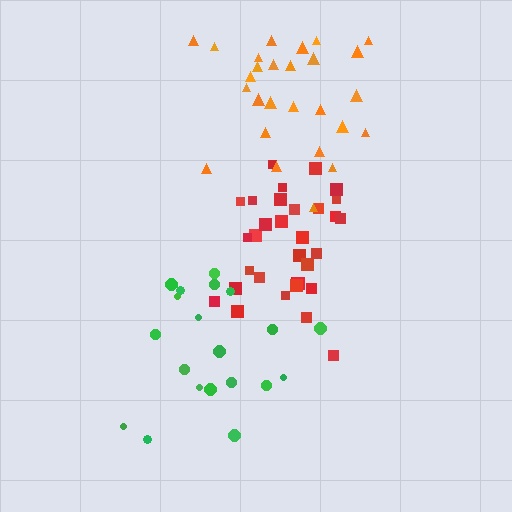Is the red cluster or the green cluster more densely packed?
Red.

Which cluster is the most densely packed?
Red.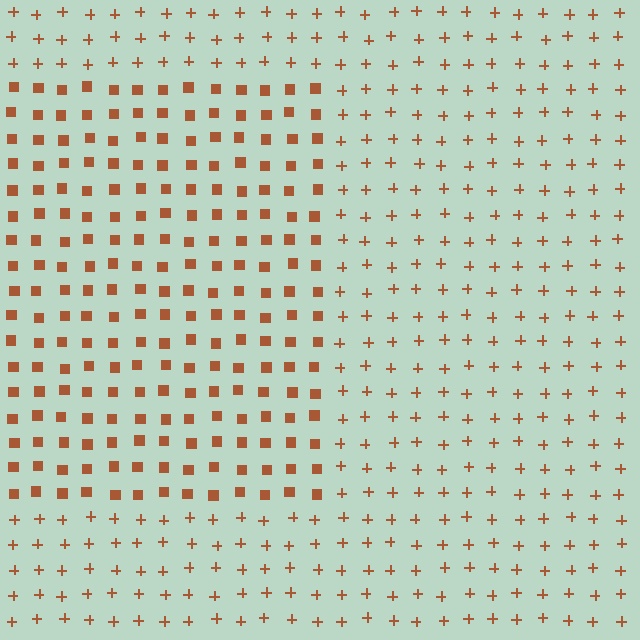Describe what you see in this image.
The image is filled with small brown elements arranged in a uniform grid. A rectangle-shaped region contains squares, while the surrounding area contains plus signs. The boundary is defined purely by the change in element shape.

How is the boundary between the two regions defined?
The boundary is defined by a change in element shape: squares inside vs. plus signs outside. All elements share the same color and spacing.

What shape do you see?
I see a rectangle.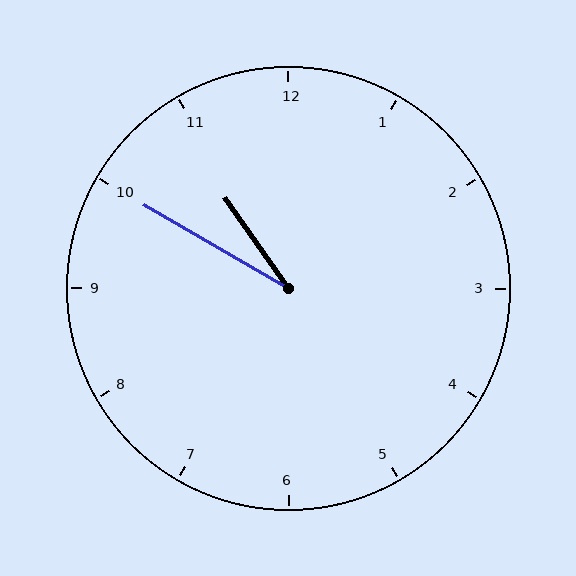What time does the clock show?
10:50.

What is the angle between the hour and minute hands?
Approximately 25 degrees.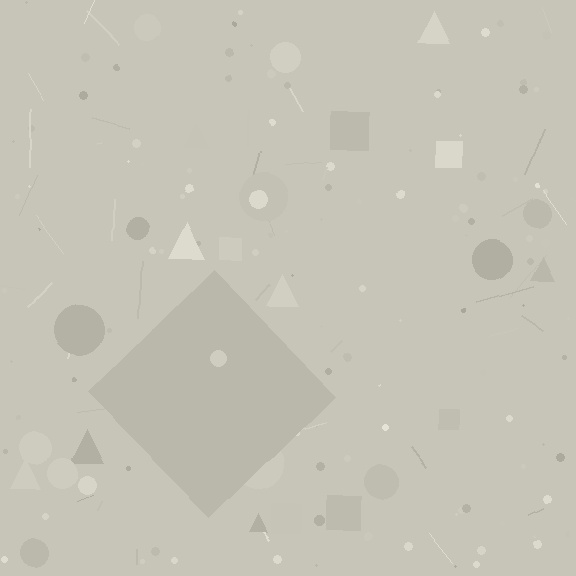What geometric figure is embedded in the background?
A diamond is embedded in the background.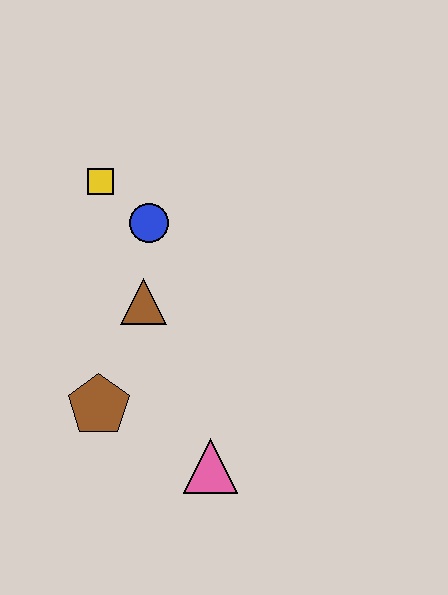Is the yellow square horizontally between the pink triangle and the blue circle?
No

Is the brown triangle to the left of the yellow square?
No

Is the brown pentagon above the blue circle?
No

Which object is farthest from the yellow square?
The pink triangle is farthest from the yellow square.